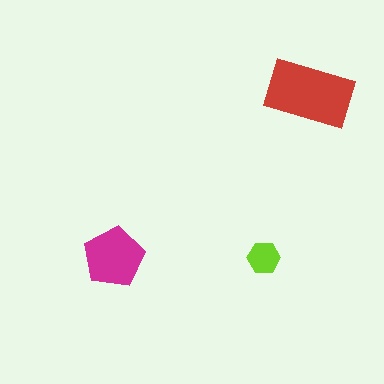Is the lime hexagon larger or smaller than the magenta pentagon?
Smaller.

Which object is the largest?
The red rectangle.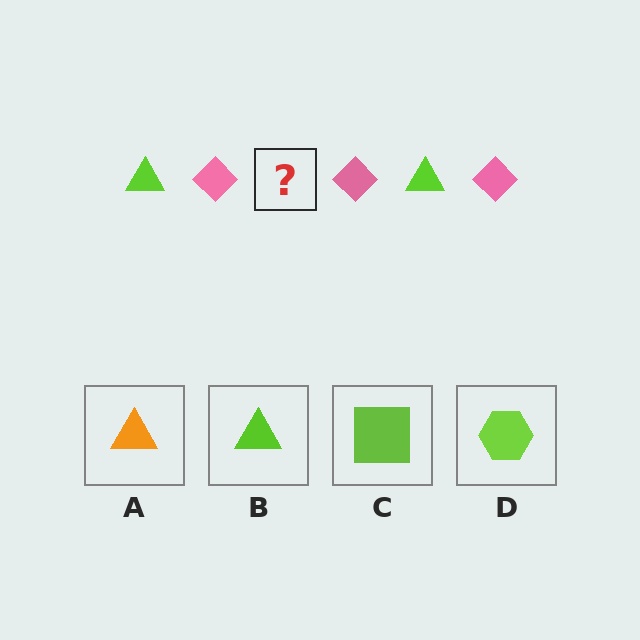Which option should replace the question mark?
Option B.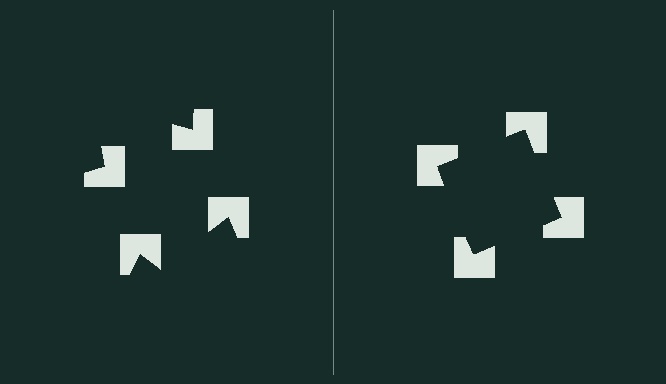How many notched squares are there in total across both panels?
8 — 4 on each side.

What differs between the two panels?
The notched squares are positioned identically on both sides; only the wedge orientations differ. On the right they align to a square; on the left they are misaligned.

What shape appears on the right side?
An illusory square.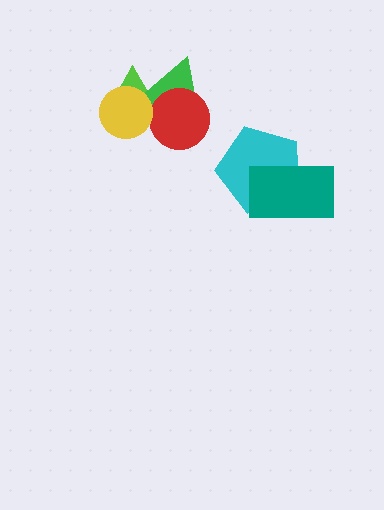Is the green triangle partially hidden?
Yes, it is partially covered by another shape.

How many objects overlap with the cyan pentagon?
1 object overlaps with the cyan pentagon.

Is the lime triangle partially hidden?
Yes, it is partially covered by another shape.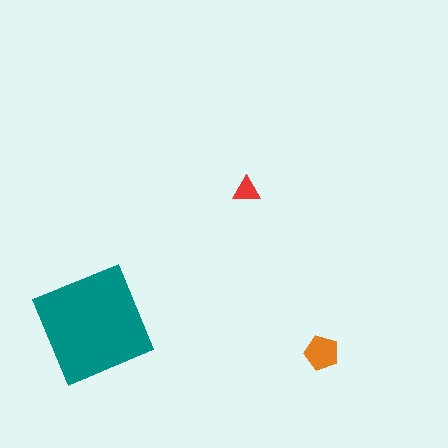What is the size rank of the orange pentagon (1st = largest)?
2nd.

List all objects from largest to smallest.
The teal square, the orange pentagon, the red triangle.